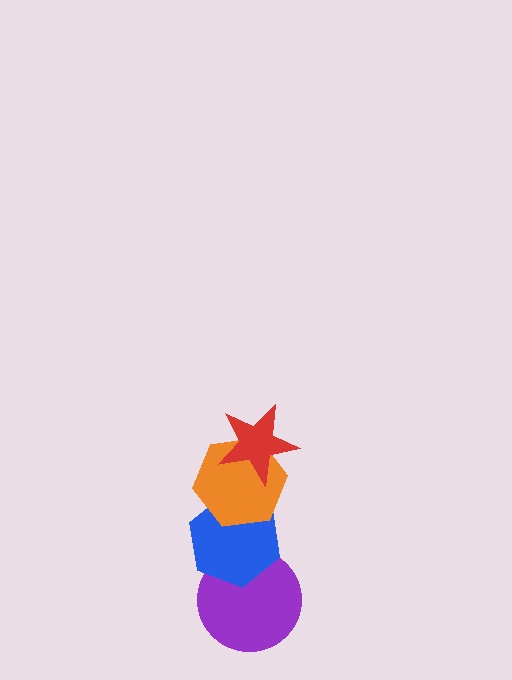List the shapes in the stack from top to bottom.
From top to bottom: the red star, the orange hexagon, the blue hexagon, the purple circle.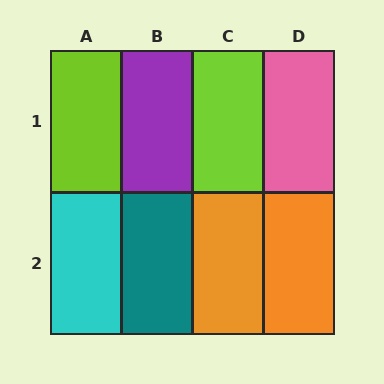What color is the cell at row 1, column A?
Lime.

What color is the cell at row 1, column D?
Pink.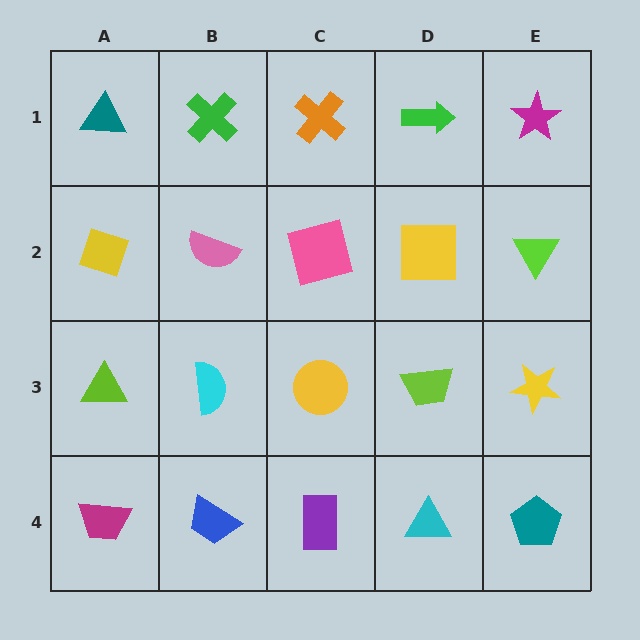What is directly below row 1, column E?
A lime triangle.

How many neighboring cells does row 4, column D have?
3.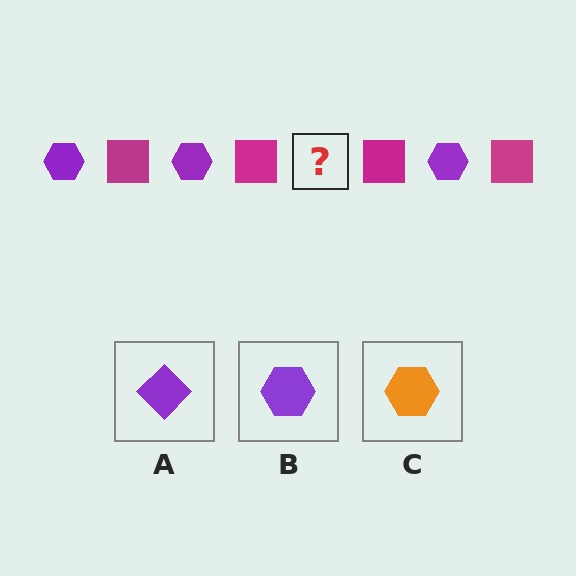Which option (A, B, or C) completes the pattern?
B.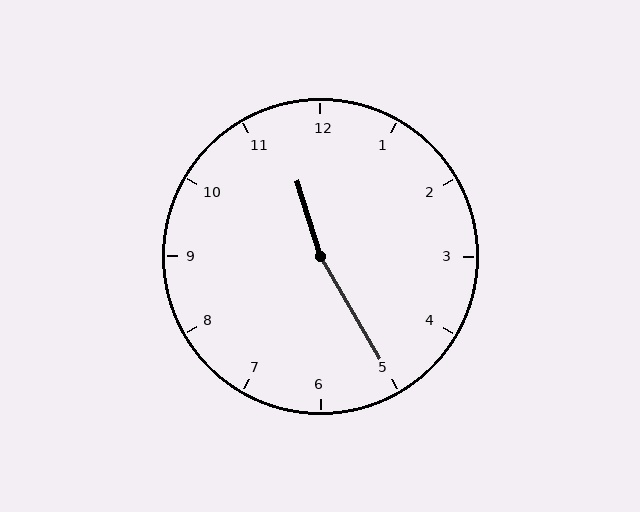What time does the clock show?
11:25.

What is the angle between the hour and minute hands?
Approximately 168 degrees.